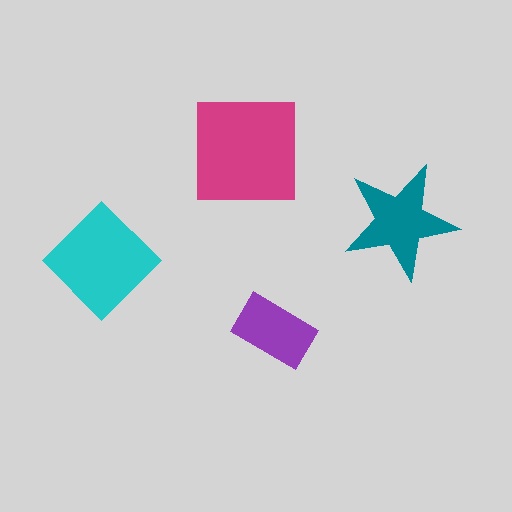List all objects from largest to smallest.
The magenta square, the cyan diamond, the teal star, the purple rectangle.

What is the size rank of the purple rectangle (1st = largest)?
4th.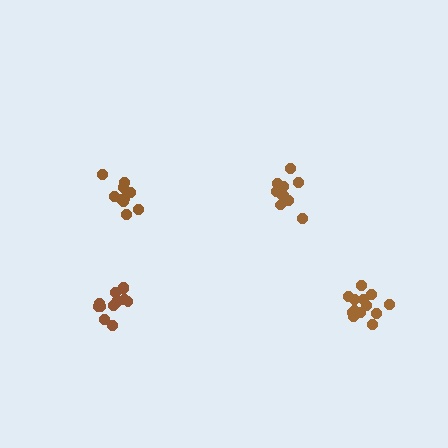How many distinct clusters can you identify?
There are 4 distinct clusters.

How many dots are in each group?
Group 1: 10 dots, Group 2: 13 dots, Group 3: 13 dots, Group 4: 10 dots (46 total).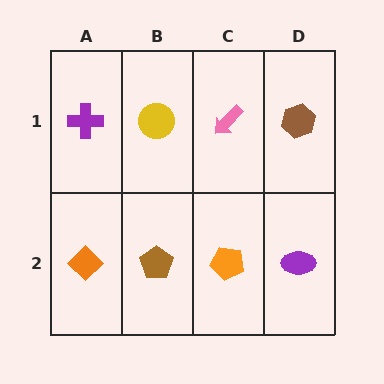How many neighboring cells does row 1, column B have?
3.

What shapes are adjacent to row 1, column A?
An orange diamond (row 2, column A), a yellow circle (row 1, column B).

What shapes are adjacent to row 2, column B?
A yellow circle (row 1, column B), an orange diamond (row 2, column A), an orange pentagon (row 2, column C).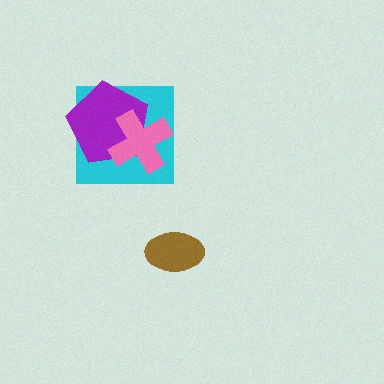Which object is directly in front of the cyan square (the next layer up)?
The purple pentagon is directly in front of the cyan square.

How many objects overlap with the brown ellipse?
0 objects overlap with the brown ellipse.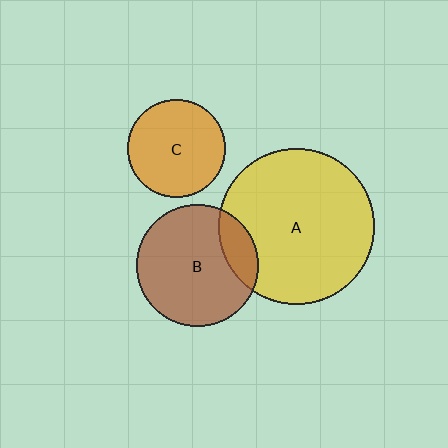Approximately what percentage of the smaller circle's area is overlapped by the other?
Approximately 15%.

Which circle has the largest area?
Circle A (yellow).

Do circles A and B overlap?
Yes.